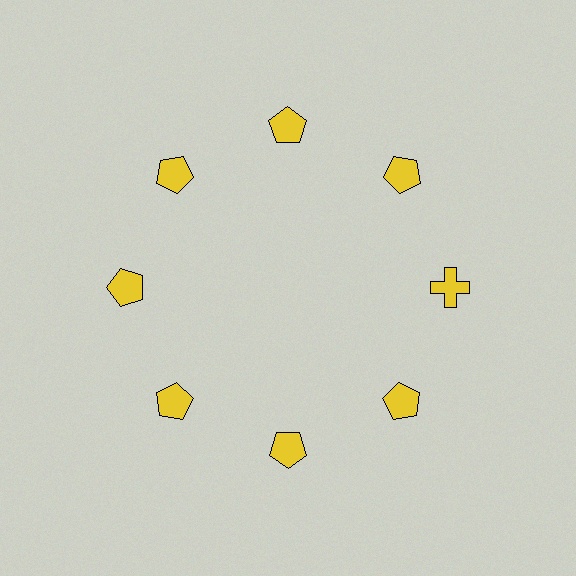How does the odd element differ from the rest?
It has a different shape: cross instead of pentagon.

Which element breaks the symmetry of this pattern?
The yellow cross at roughly the 3 o'clock position breaks the symmetry. All other shapes are yellow pentagons.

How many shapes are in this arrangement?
There are 8 shapes arranged in a ring pattern.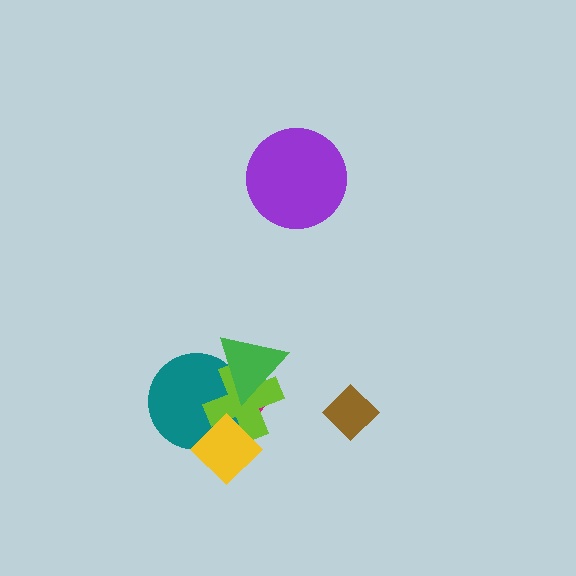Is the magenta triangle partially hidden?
Yes, it is partially covered by another shape.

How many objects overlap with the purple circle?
0 objects overlap with the purple circle.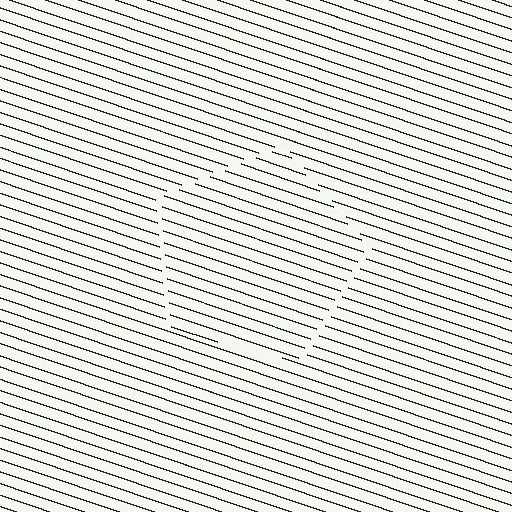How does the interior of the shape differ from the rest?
The interior of the shape contains the same grating, shifted by half a period — the contour is defined by the phase discontinuity where line-ends from the inner and outer gratings abut.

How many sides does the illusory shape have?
5 sides — the line-ends trace a pentagon.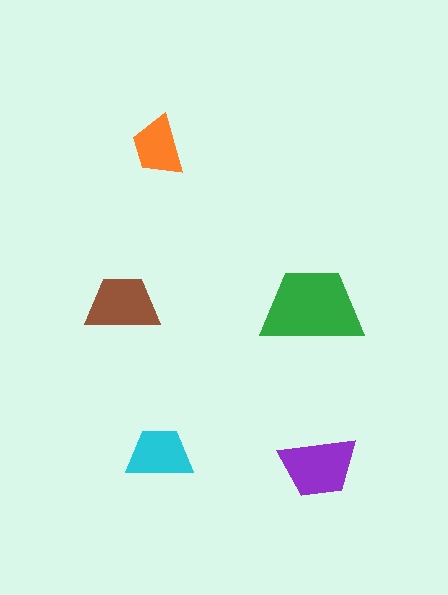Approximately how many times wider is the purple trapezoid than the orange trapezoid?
About 1.5 times wider.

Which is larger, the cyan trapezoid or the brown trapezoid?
The brown one.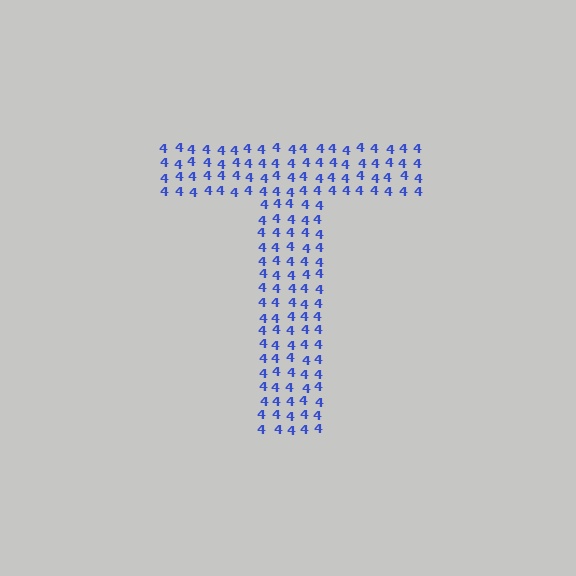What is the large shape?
The large shape is the letter T.